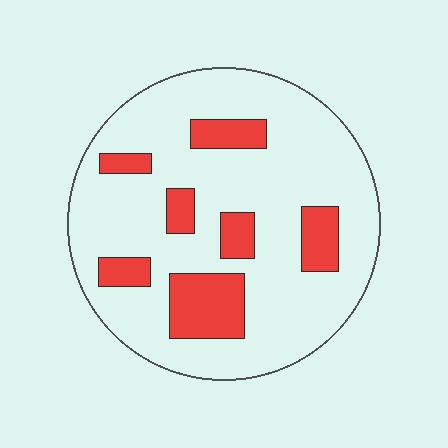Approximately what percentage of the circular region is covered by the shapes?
Approximately 20%.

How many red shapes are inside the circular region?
7.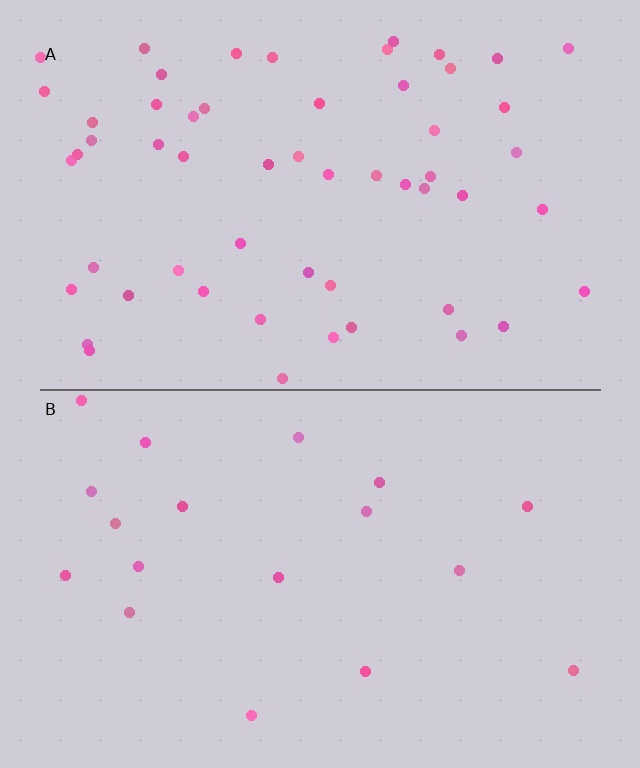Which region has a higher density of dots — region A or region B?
A (the top).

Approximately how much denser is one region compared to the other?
Approximately 3.0× — region A over region B.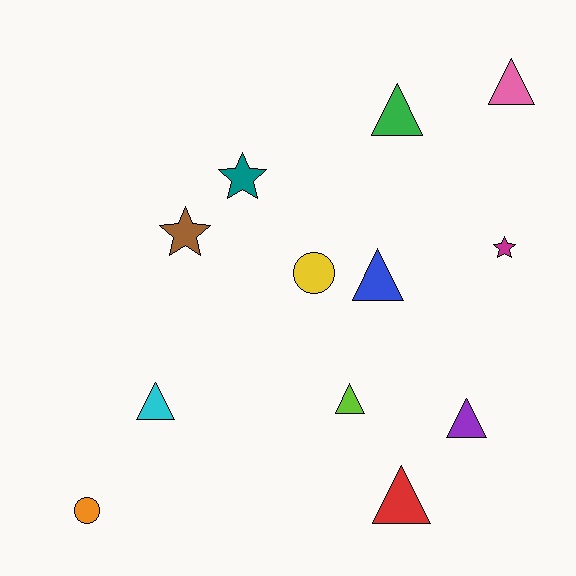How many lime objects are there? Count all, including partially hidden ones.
There is 1 lime object.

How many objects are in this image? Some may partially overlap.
There are 12 objects.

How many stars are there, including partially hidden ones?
There are 3 stars.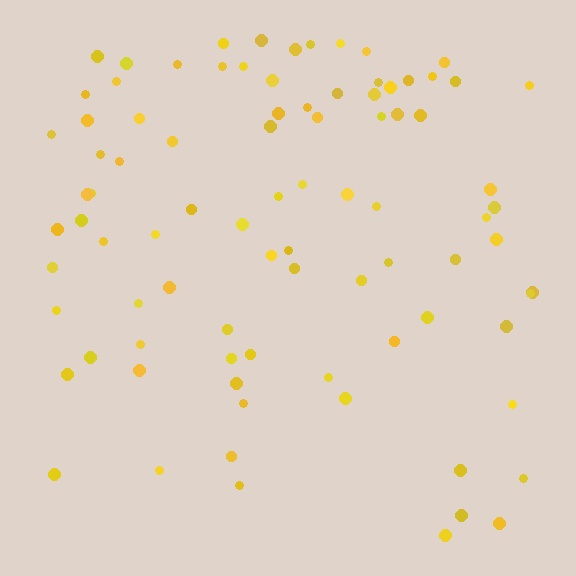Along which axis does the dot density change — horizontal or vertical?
Vertical.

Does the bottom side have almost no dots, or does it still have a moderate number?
Still a moderate number, just noticeably fewer than the top.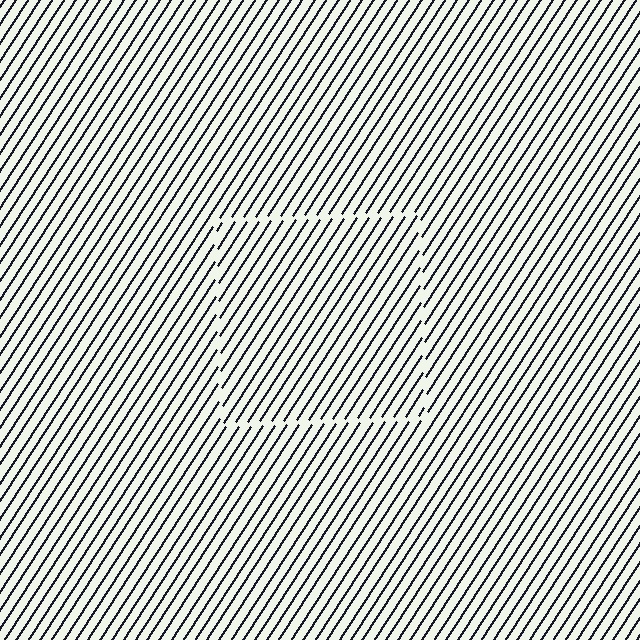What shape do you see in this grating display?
An illusory square. The interior of the shape contains the same grating, shifted by half a period — the contour is defined by the phase discontinuity where line-ends from the inner and outer gratings abut.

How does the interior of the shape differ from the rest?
The interior of the shape contains the same grating, shifted by half a period — the contour is defined by the phase discontinuity where line-ends from the inner and outer gratings abut.